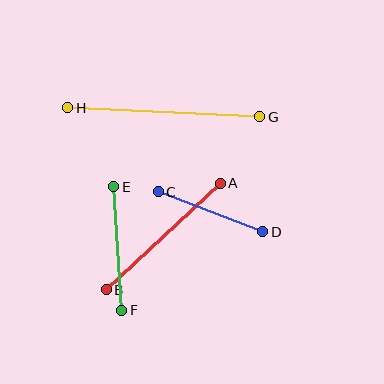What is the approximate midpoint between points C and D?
The midpoint is at approximately (211, 212) pixels.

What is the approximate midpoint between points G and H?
The midpoint is at approximately (164, 112) pixels.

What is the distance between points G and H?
The distance is approximately 192 pixels.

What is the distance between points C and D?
The distance is approximately 112 pixels.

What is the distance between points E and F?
The distance is approximately 124 pixels.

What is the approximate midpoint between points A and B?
The midpoint is at approximately (163, 237) pixels.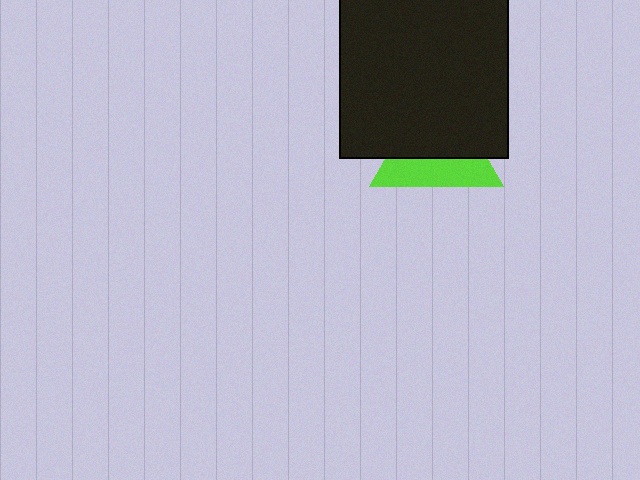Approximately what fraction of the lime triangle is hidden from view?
Roughly 58% of the lime triangle is hidden behind the black square.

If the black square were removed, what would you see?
You would see the complete lime triangle.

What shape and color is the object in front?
The object in front is a black square.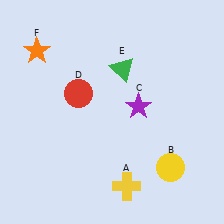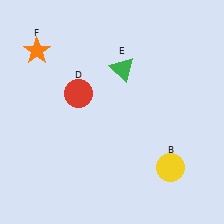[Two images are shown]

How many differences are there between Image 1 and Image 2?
There are 2 differences between the two images.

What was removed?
The yellow cross (A), the purple star (C) were removed in Image 2.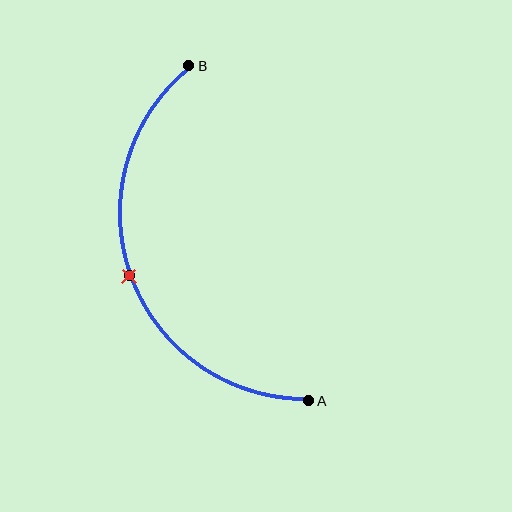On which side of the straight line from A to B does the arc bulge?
The arc bulges to the left of the straight line connecting A and B.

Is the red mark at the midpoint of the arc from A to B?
Yes. The red mark lies on the arc at equal arc-length from both A and B — it is the arc midpoint.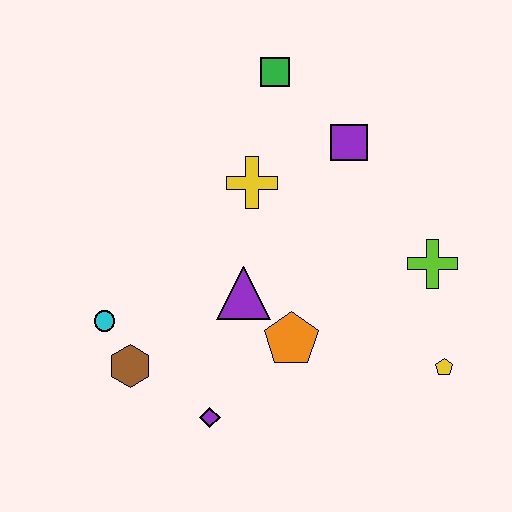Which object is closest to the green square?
The purple square is closest to the green square.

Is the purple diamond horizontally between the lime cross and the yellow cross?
No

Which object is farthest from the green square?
The purple diamond is farthest from the green square.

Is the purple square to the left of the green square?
No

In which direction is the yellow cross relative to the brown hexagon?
The yellow cross is above the brown hexagon.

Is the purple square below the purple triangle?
No